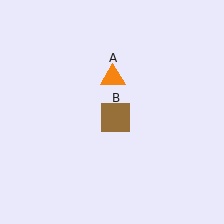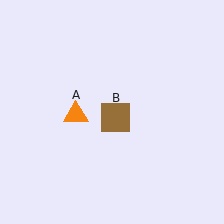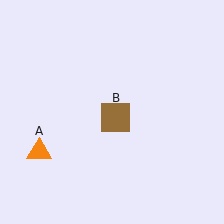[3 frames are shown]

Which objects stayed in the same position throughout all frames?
Brown square (object B) remained stationary.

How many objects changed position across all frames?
1 object changed position: orange triangle (object A).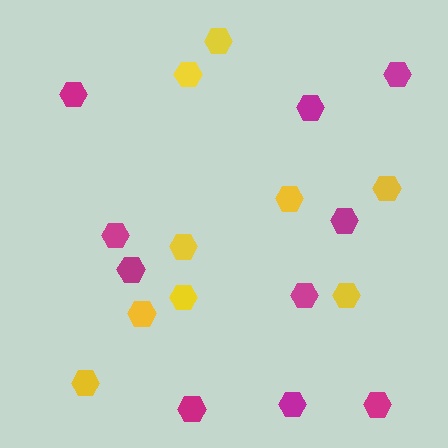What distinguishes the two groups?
There are 2 groups: one group of magenta hexagons (10) and one group of yellow hexagons (9).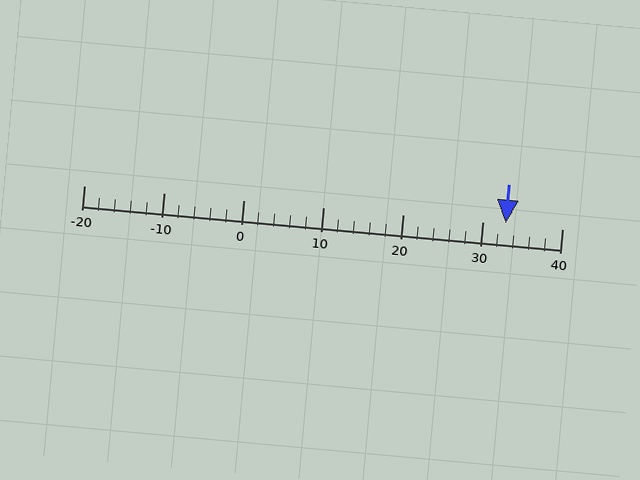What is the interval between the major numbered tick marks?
The major tick marks are spaced 10 units apart.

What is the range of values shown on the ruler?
The ruler shows values from -20 to 40.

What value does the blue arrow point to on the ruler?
The blue arrow points to approximately 33.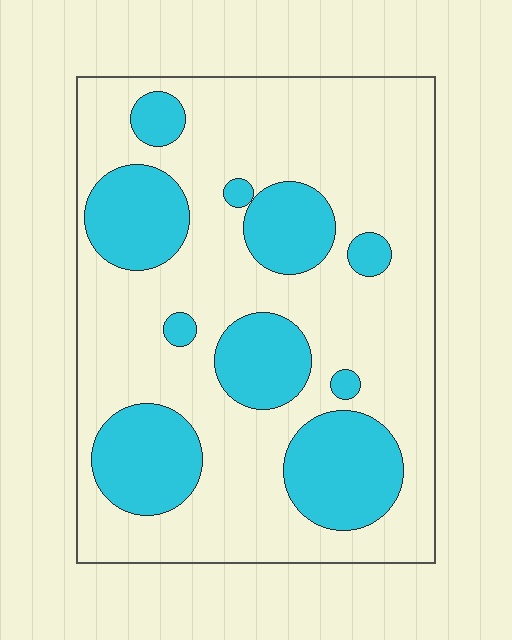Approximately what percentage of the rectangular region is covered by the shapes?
Approximately 30%.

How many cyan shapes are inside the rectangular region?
10.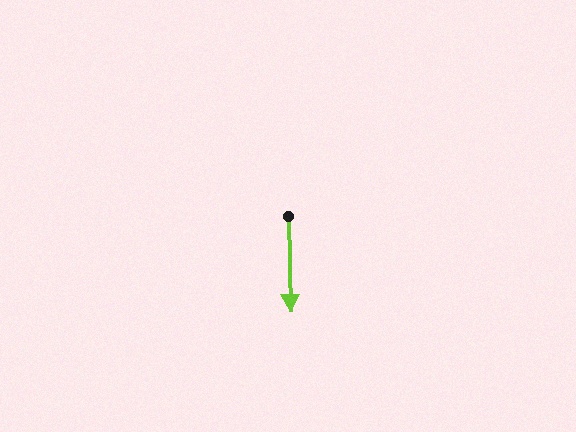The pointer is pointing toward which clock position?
Roughly 6 o'clock.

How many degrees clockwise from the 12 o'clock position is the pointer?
Approximately 178 degrees.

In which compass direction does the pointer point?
South.